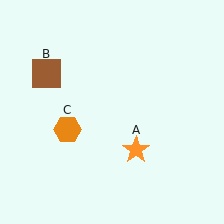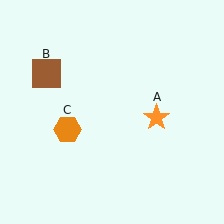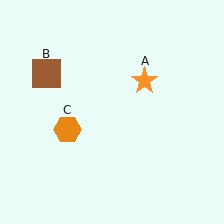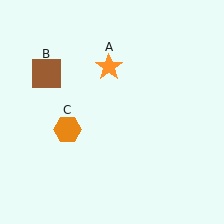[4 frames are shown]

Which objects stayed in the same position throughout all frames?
Brown square (object B) and orange hexagon (object C) remained stationary.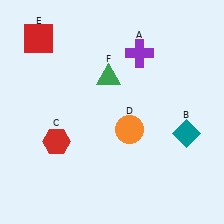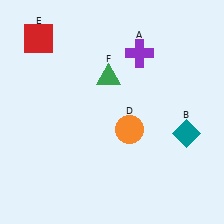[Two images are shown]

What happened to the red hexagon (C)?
The red hexagon (C) was removed in Image 2. It was in the bottom-left area of Image 1.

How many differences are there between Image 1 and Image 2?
There is 1 difference between the two images.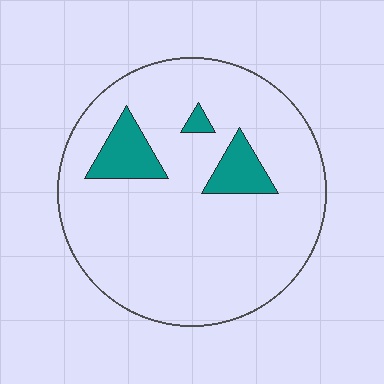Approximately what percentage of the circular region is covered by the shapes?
Approximately 10%.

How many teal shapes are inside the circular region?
3.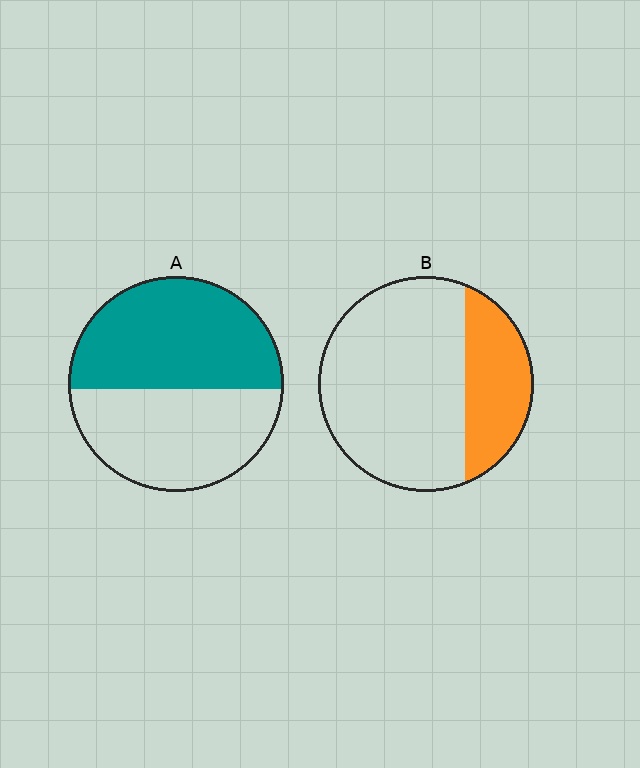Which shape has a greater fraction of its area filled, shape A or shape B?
Shape A.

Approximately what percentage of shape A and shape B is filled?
A is approximately 55% and B is approximately 25%.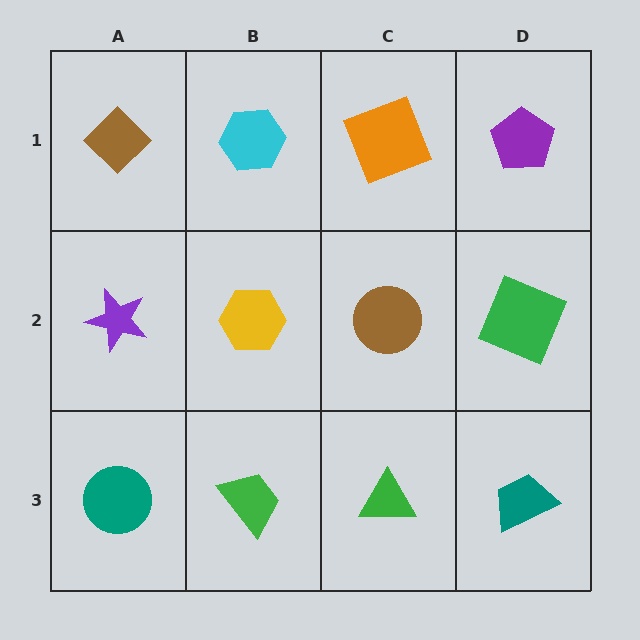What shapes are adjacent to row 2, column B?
A cyan hexagon (row 1, column B), a green trapezoid (row 3, column B), a purple star (row 2, column A), a brown circle (row 2, column C).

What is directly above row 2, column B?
A cyan hexagon.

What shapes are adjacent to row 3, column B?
A yellow hexagon (row 2, column B), a teal circle (row 3, column A), a green triangle (row 3, column C).